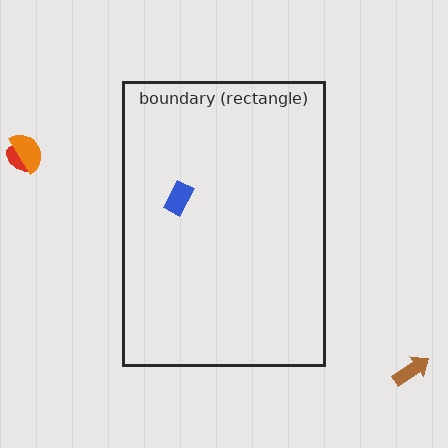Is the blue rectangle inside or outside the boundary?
Inside.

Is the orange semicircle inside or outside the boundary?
Outside.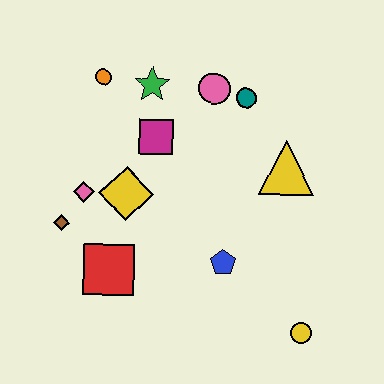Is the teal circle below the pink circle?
Yes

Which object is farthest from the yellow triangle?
The brown diamond is farthest from the yellow triangle.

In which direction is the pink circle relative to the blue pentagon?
The pink circle is above the blue pentagon.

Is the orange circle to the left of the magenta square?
Yes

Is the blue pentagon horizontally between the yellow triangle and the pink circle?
Yes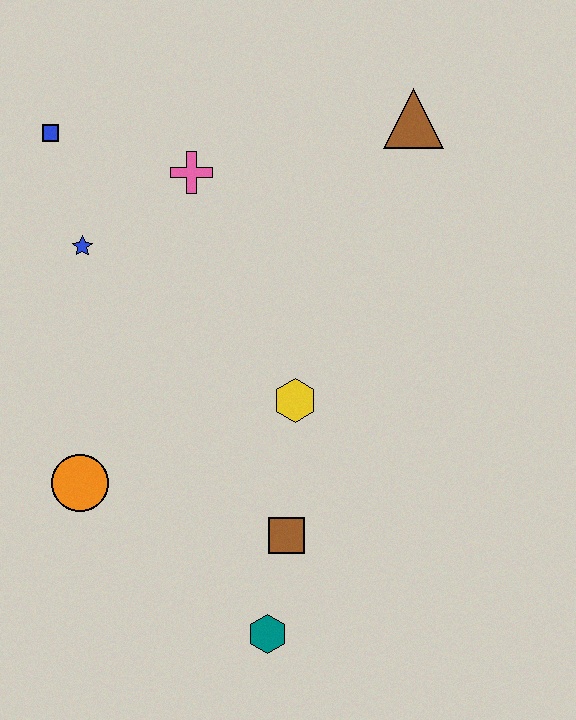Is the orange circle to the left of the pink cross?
Yes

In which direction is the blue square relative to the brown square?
The blue square is above the brown square.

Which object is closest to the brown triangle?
The pink cross is closest to the brown triangle.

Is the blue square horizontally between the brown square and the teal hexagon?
No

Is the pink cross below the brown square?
No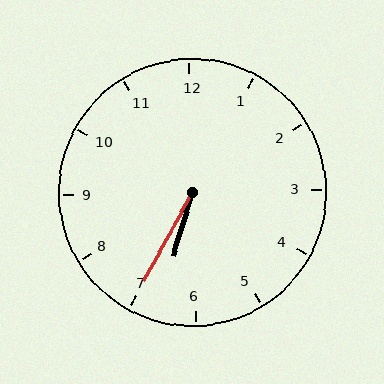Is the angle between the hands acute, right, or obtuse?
It is acute.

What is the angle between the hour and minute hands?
Approximately 12 degrees.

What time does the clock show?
6:35.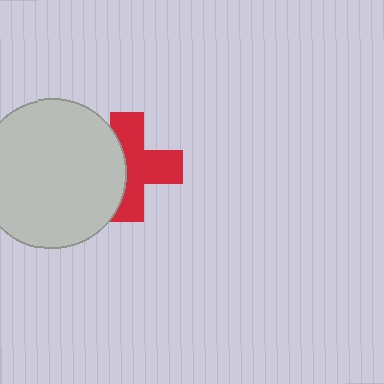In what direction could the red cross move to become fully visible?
The red cross could move right. That would shift it out from behind the light gray circle entirely.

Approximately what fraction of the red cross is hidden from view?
Roughly 38% of the red cross is hidden behind the light gray circle.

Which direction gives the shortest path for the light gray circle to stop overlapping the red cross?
Moving left gives the shortest separation.